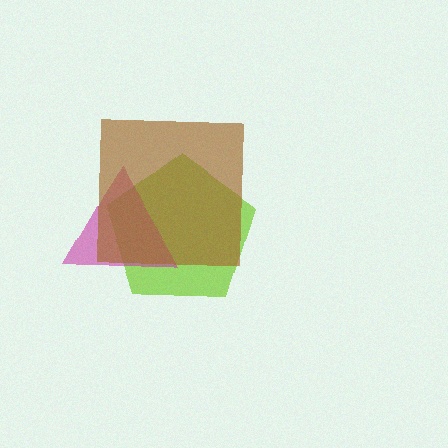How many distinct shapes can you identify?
There are 3 distinct shapes: a lime pentagon, a magenta triangle, a brown square.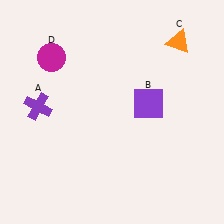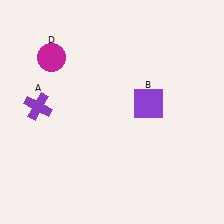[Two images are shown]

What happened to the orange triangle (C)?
The orange triangle (C) was removed in Image 2. It was in the top-right area of Image 1.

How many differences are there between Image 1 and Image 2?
There is 1 difference between the two images.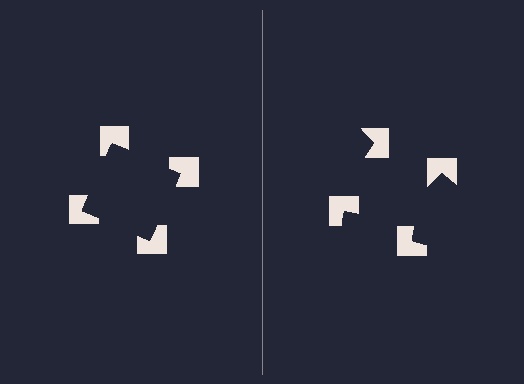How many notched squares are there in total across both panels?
8 — 4 on each side.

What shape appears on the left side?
An illusory square.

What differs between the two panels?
The notched squares are positioned identically on both sides; only the wedge orientations differ. On the left they align to a square; on the right they are misaligned.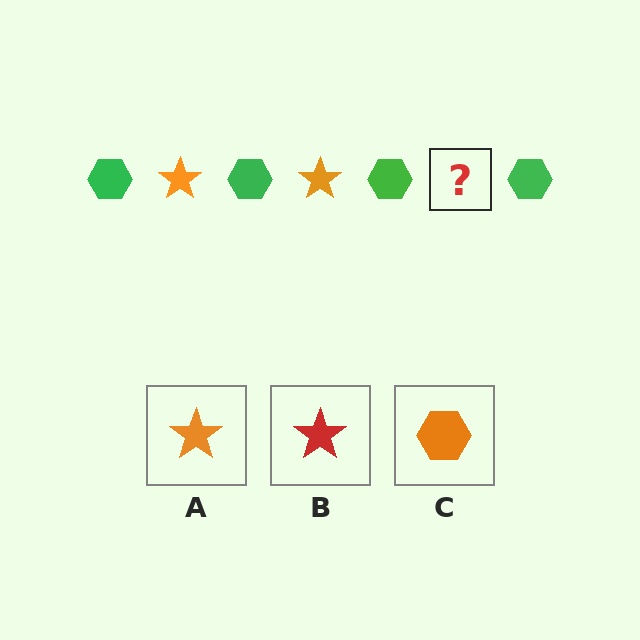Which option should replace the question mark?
Option A.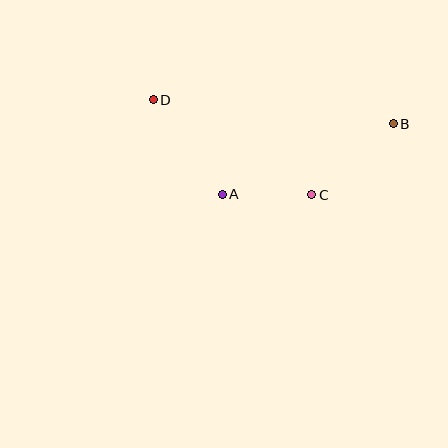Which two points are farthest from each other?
Points B and D are farthest from each other.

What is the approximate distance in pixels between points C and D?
The distance between C and D is approximately 185 pixels.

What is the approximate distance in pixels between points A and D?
The distance between A and D is approximately 117 pixels.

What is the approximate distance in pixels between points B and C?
The distance between B and C is approximately 108 pixels.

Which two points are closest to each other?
Points A and C are closest to each other.